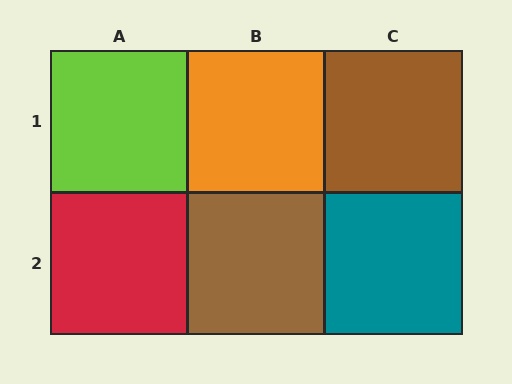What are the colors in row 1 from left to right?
Lime, orange, brown.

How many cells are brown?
2 cells are brown.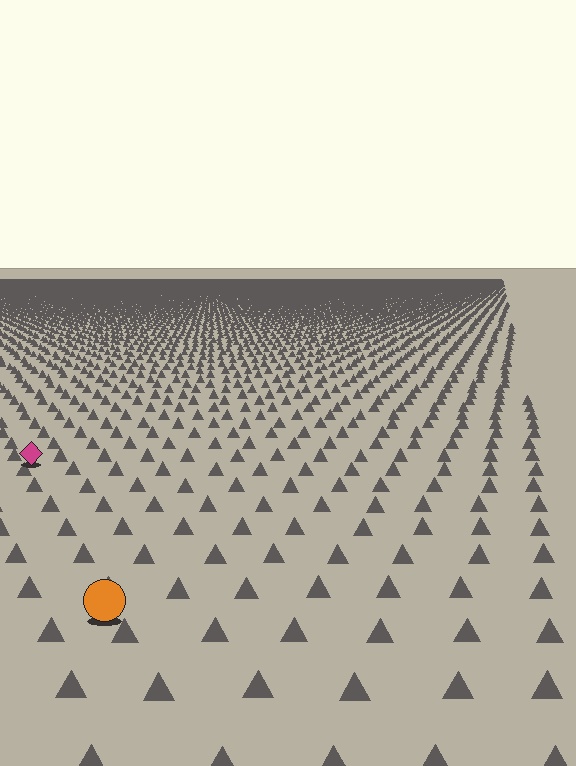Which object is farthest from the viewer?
The magenta diamond is farthest from the viewer. It appears smaller and the ground texture around it is denser.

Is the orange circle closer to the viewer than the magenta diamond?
Yes. The orange circle is closer — you can tell from the texture gradient: the ground texture is coarser near it.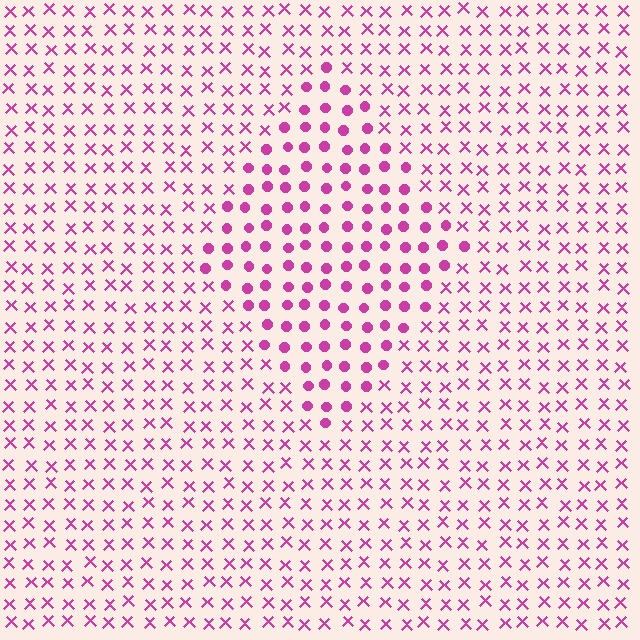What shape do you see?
I see a diamond.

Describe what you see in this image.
The image is filled with small magenta elements arranged in a uniform grid. A diamond-shaped region contains circles, while the surrounding area contains X marks. The boundary is defined purely by the change in element shape.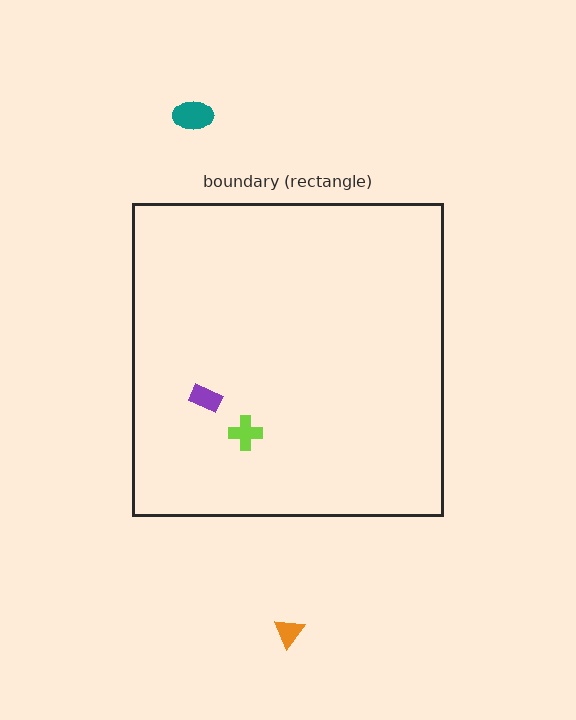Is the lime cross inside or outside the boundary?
Inside.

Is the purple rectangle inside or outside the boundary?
Inside.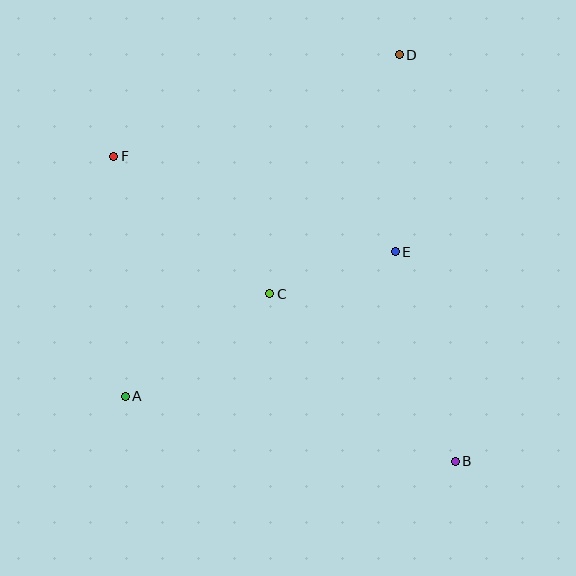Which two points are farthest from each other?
Points B and F are farthest from each other.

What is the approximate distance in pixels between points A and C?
The distance between A and C is approximately 177 pixels.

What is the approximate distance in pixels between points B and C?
The distance between B and C is approximately 250 pixels.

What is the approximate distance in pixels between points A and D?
The distance between A and D is approximately 438 pixels.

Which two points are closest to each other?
Points C and E are closest to each other.